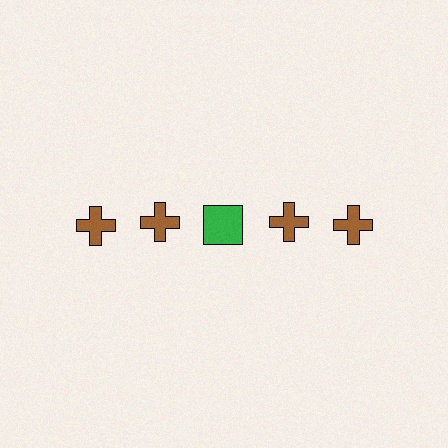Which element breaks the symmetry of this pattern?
The green square in the top row, center column breaks the symmetry. All other shapes are brown crosses.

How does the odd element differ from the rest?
It differs in both color (green instead of brown) and shape (square instead of cross).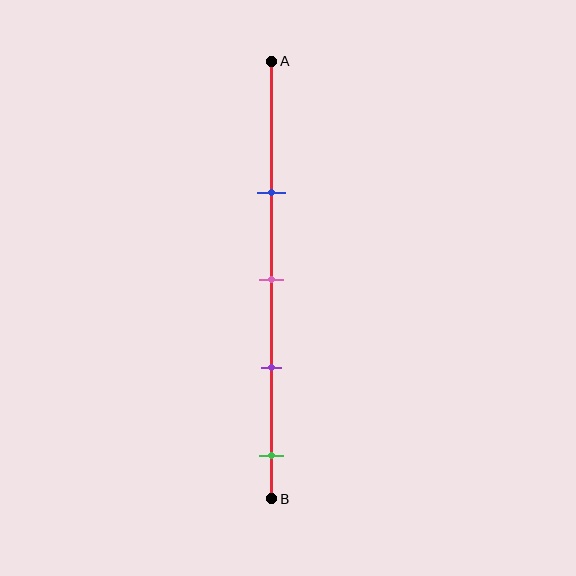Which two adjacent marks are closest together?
The pink and purple marks are the closest adjacent pair.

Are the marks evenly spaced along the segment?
Yes, the marks are approximately evenly spaced.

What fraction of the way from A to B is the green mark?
The green mark is approximately 90% (0.9) of the way from A to B.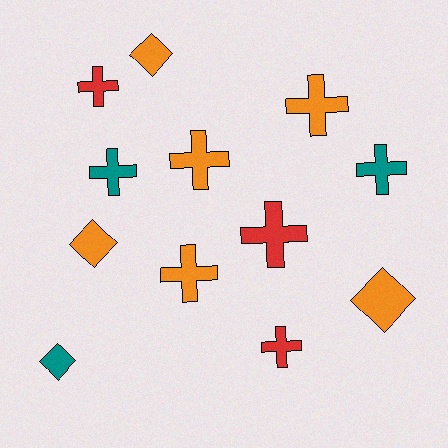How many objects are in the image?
There are 12 objects.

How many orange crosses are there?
There are 3 orange crosses.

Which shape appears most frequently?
Cross, with 8 objects.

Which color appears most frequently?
Orange, with 6 objects.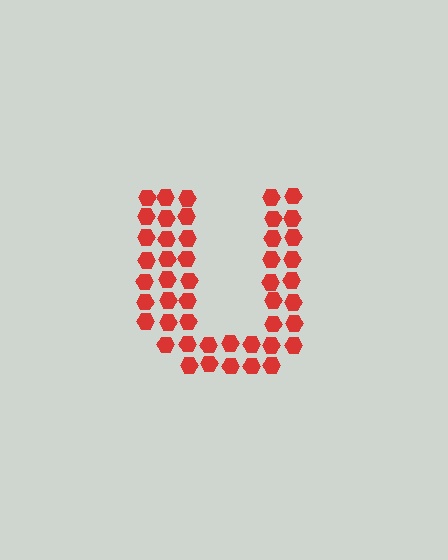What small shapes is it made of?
It is made of small hexagons.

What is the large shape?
The large shape is the letter U.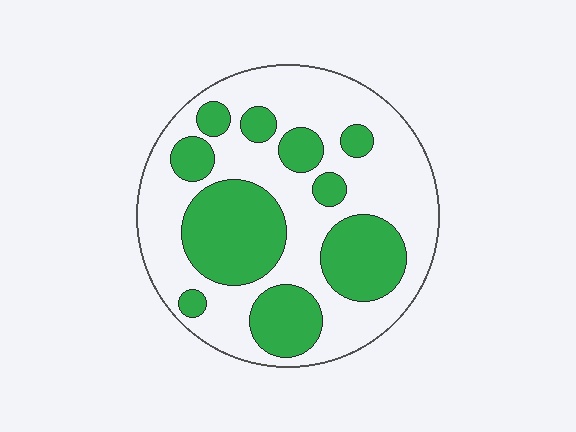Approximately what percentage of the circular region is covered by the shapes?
Approximately 35%.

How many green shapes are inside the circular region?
10.